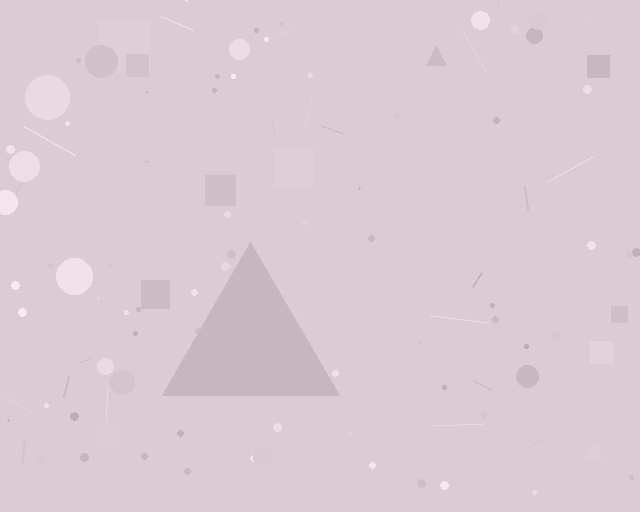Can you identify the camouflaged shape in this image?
The camouflaged shape is a triangle.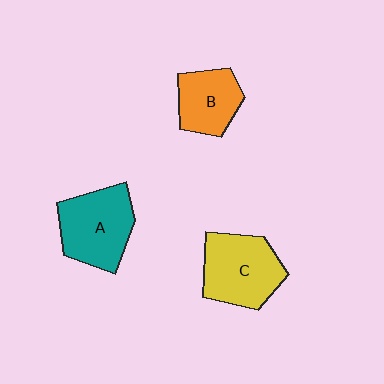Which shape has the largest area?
Shape C (yellow).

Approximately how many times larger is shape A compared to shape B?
Approximately 1.4 times.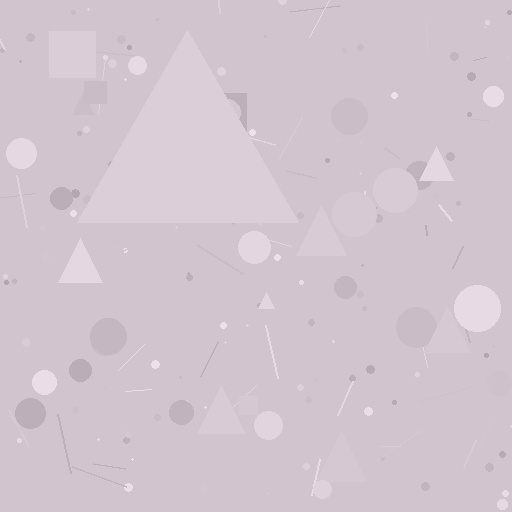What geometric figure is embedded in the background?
A triangle is embedded in the background.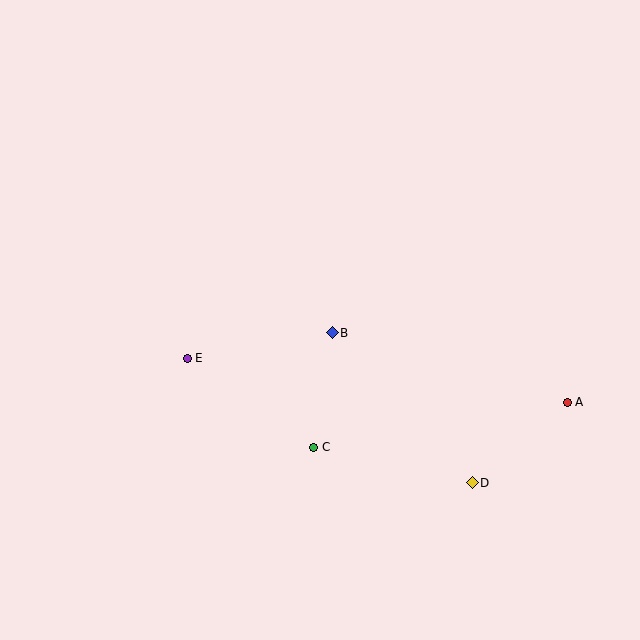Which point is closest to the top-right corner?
Point A is closest to the top-right corner.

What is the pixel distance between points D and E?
The distance between D and E is 311 pixels.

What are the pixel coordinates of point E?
Point E is at (187, 358).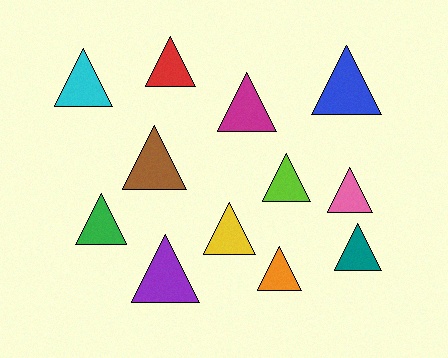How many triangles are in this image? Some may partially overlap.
There are 12 triangles.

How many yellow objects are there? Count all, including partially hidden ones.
There is 1 yellow object.